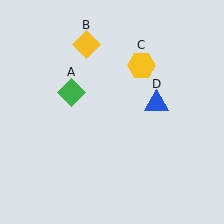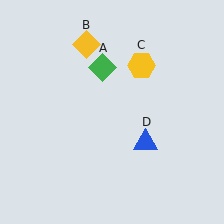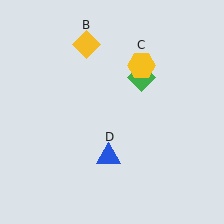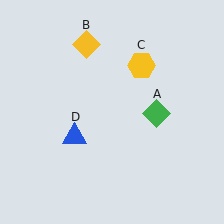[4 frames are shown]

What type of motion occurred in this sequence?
The green diamond (object A), blue triangle (object D) rotated clockwise around the center of the scene.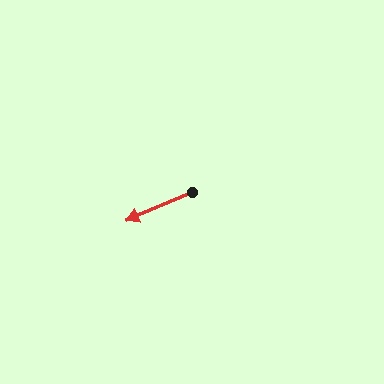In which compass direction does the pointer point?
Southwest.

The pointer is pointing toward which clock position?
Roughly 8 o'clock.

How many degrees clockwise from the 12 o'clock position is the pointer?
Approximately 247 degrees.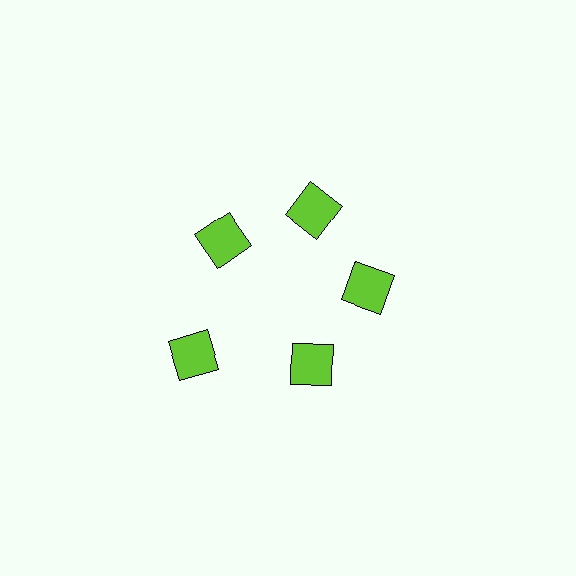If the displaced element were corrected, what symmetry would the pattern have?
It would have 5-fold rotational symmetry — the pattern would map onto itself every 72 degrees.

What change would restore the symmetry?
The symmetry would be restored by moving it inward, back onto the ring so that all 5 squares sit at equal angles and equal distance from the center.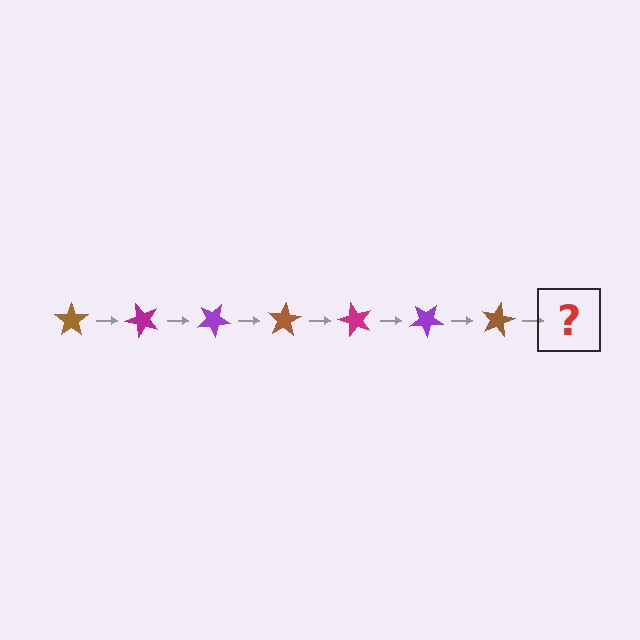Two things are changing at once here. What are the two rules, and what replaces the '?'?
The two rules are that it rotates 50 degrees each step and the color cycles through brown, magenta, and purple. The '?' should be a magenta star, rotated 350 degrees from the start.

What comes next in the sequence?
The next element should be a magenta star, rotated 350 degrees from the start.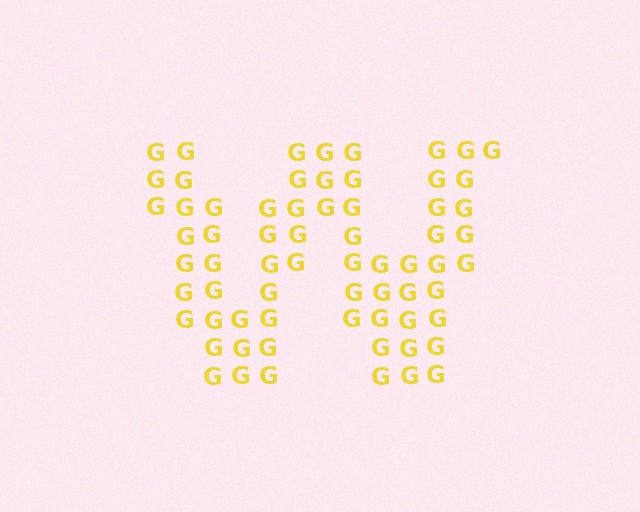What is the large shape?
The large shape is the letter W.